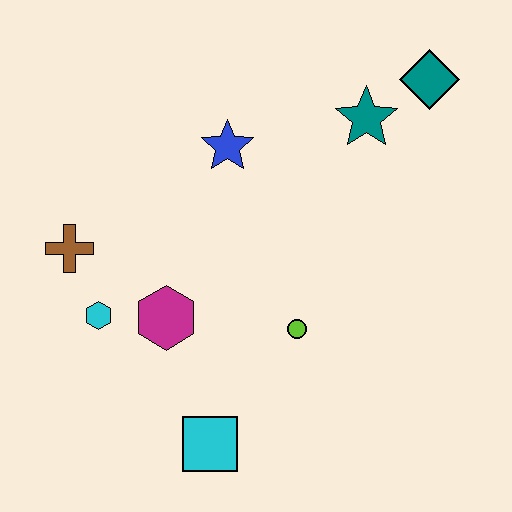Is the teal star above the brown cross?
Yes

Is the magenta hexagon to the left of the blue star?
Yes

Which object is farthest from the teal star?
The cyan square is farthest from the teal star.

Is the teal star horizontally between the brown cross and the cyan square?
No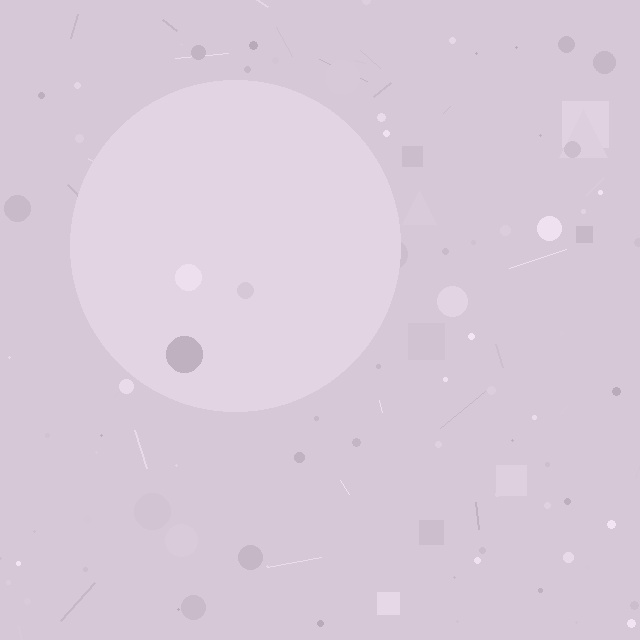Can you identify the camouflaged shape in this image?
The camouflaged shape is a circle.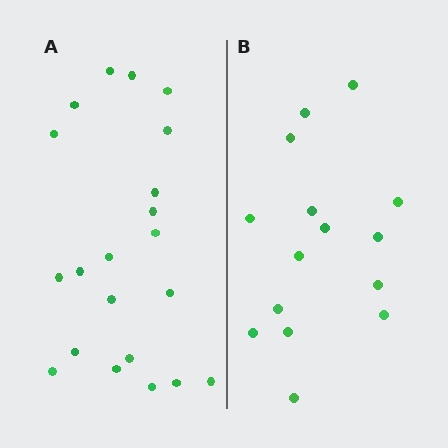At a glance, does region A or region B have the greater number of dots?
Region A (the left region) has more dots.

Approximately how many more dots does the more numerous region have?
Region A has about 6 more dots than region B.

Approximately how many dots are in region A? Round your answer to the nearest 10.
About 20 dots. (The exact count is 21, which rounds to 20.)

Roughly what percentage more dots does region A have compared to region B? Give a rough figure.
About 40% more.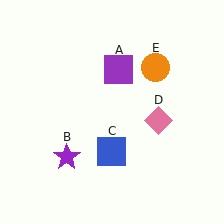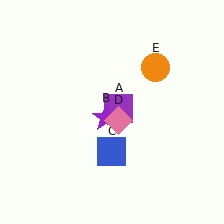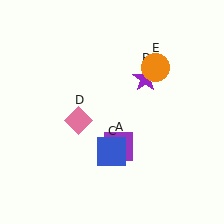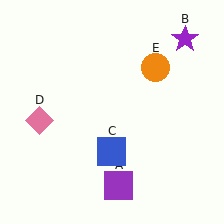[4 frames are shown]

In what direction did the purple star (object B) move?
The purple star (object B) moved up and to the right.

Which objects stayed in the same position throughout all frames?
Blue square (object C) and orange circle (object E) remained stationary.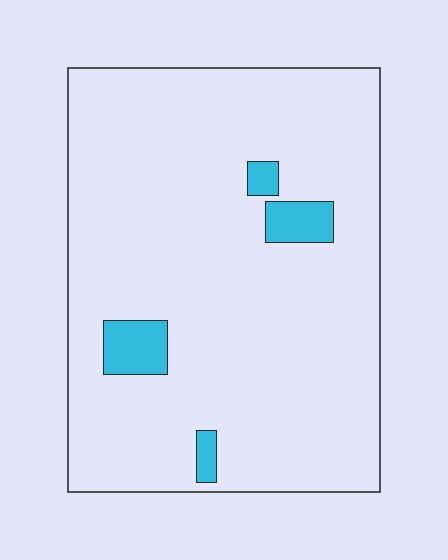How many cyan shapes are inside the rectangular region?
4.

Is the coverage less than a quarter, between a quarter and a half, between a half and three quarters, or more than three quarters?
Less than a quarter.